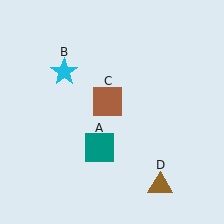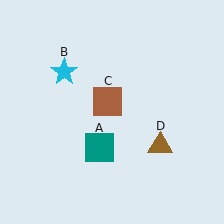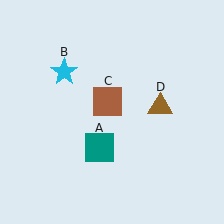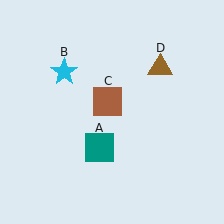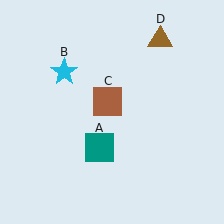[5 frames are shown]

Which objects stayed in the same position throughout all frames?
Teal square (object A) and cyan star (object B) and brown square (object C) remained stationary.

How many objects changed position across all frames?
1 object changed position: brown triangle (object D).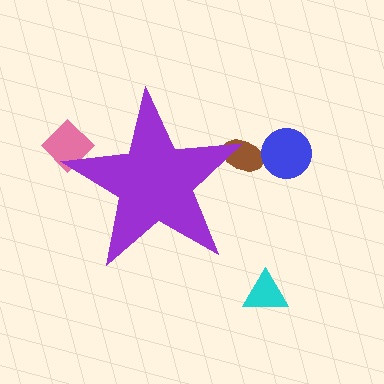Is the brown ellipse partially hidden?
Yes, the brown ellipse is partially hidden behind the purple star.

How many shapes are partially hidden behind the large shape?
2 shapes are partially hidden.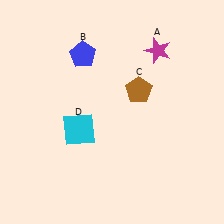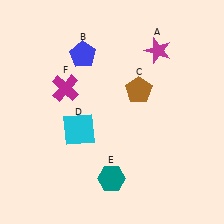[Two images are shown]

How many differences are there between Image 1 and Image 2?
There are 2 differences between the two images.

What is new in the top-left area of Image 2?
A magenta cross (F) was added in the top-left area of Image 2.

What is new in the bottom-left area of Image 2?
A teal hexagon (E) was added in the bottom-left area of Image 2.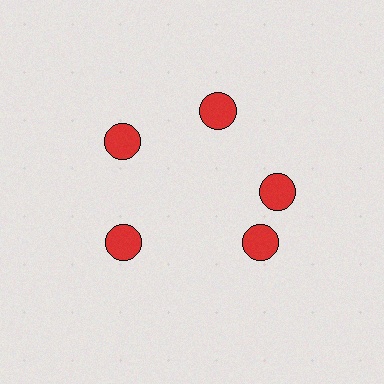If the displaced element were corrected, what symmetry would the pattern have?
It would have 5-fold rotational symmetry — the pattern would map onto itself every 72 degrees.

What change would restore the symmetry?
The symmetry would be restored by rotating it back into even spacing with its neighbors so that all 5 circles sit at equal angles and equal distance from the center.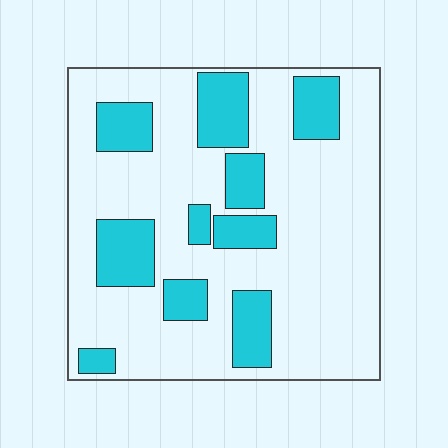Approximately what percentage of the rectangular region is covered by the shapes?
Approximately 25%.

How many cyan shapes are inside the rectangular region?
10.